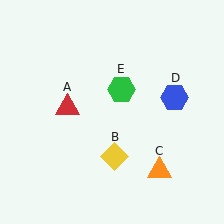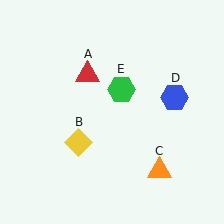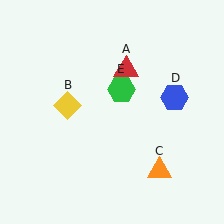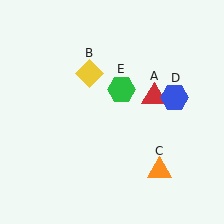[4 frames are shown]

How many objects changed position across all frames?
2 objects changed position: red triangle (object A), yellow diamond (object B).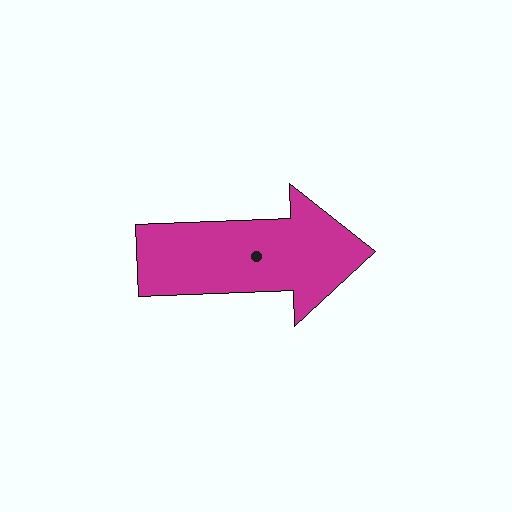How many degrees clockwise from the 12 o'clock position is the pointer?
Approximately 88 degrees.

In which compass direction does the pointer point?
East.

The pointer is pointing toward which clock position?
Roughly 3 o'clock.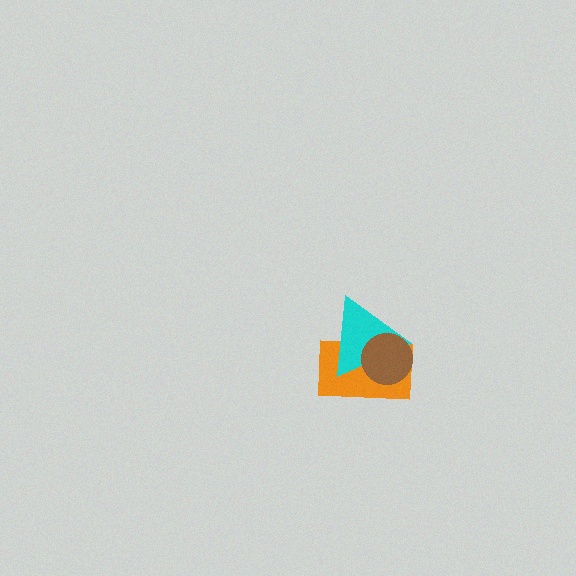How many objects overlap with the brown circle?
2 objects overlap with the brown circle.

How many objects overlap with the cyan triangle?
2 objects overlap with the cyan triangle.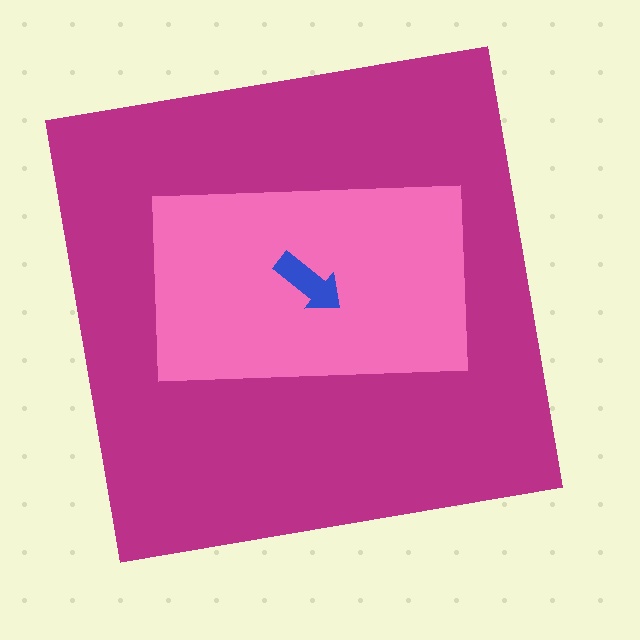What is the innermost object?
The blue arrow.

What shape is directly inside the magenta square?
The pink rectangle.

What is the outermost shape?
The magenta square.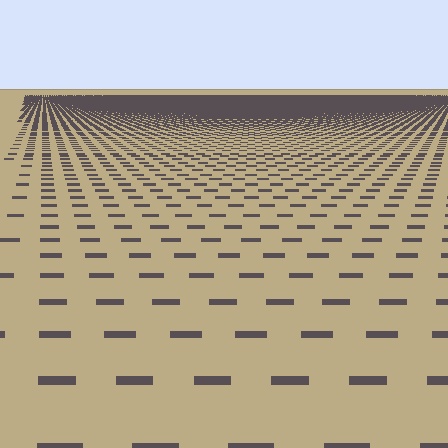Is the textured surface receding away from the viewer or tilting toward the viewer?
The surface is receding away from the viewer. Texture elements get smaller and denser toward the top.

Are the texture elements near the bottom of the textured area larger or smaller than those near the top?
Larger. Near the bottom, elements are closer to the viewer and appear at a bigger on-screen size.